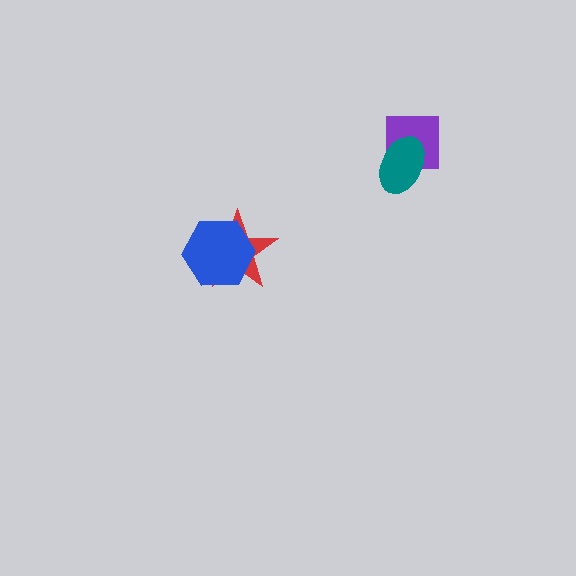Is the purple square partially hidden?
Yes, it is partially covered by another shape.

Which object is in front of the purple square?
The teal ellipse is in front of the purple square.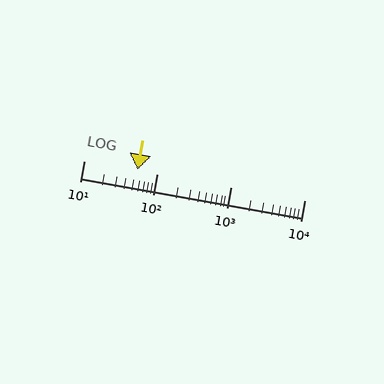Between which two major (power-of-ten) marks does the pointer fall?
The pointer is between 10 and 100.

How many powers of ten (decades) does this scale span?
The scale spans 3 decades, from 10 to 10000.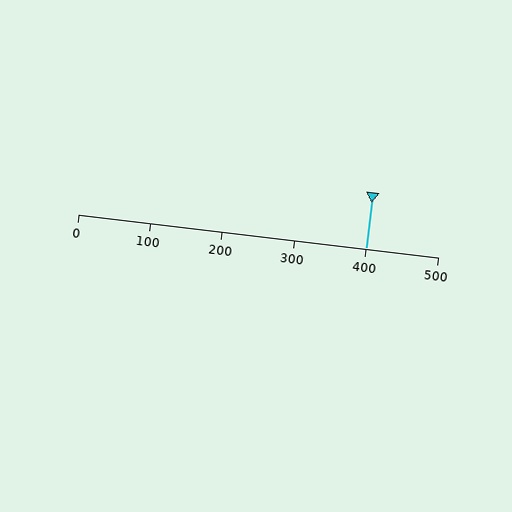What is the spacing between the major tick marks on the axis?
The major ticks are spaced 100 apart.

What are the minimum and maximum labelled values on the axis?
The axis runs from 0 to 500.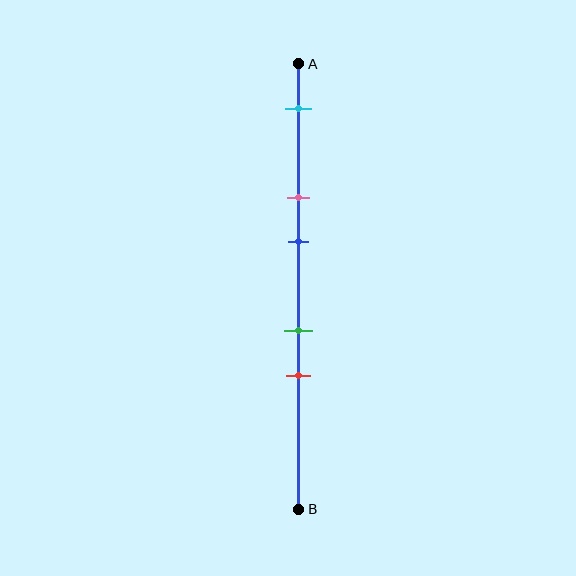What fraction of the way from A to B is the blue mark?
The blue mark is approximately 40% (0.4) of the way from A to B.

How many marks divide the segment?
There are 5 marks dividing the segment.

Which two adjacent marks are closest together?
The green and red marks are the closest adjacent pair.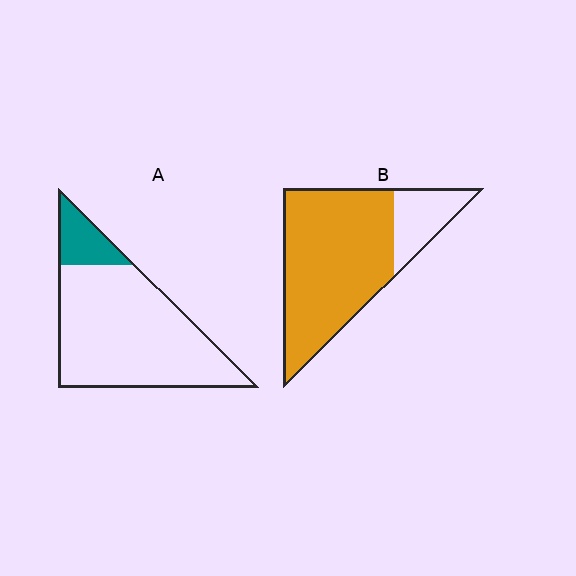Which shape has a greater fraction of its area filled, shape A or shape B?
Shape B.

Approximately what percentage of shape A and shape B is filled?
A is approximately 15% and B is approximately 80%.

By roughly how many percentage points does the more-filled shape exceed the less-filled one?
By roughly 65 percentage points (B over A).